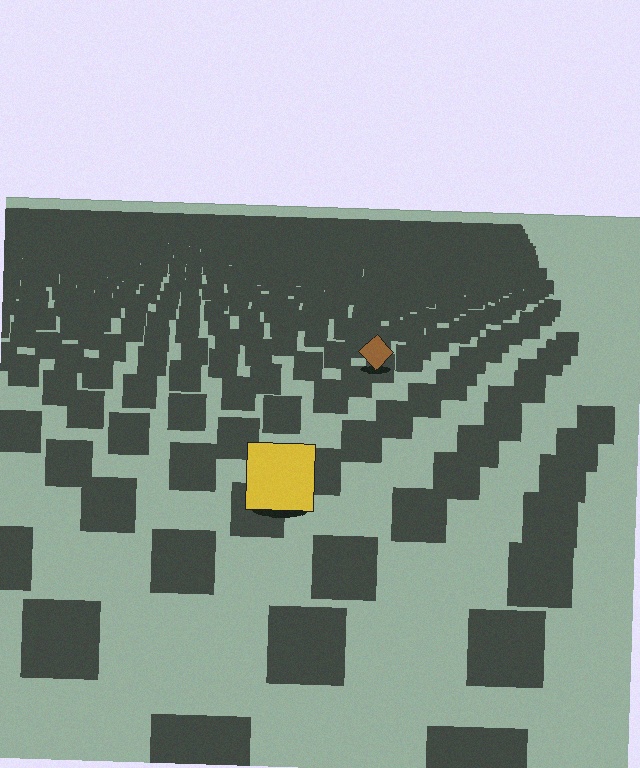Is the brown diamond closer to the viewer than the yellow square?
No. The yellow square is closer — you can tell from the texture gradient: the ground texture is coarser near it.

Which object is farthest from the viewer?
The brown diamond is farthest from the viewer. It appears smaller and the ground texture around it is denser.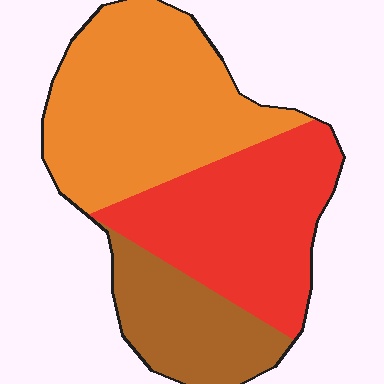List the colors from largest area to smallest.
From largest to smallest: orange, red, brown.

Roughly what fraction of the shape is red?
Red covers around 35% of the shape.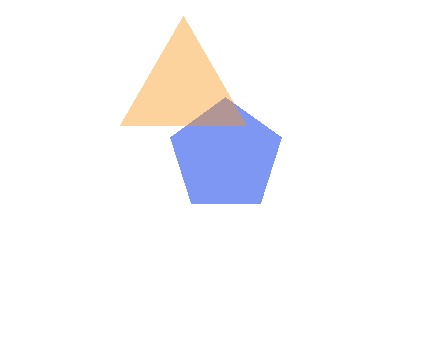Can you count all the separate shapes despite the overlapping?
Yes, there are 2 separate shapes.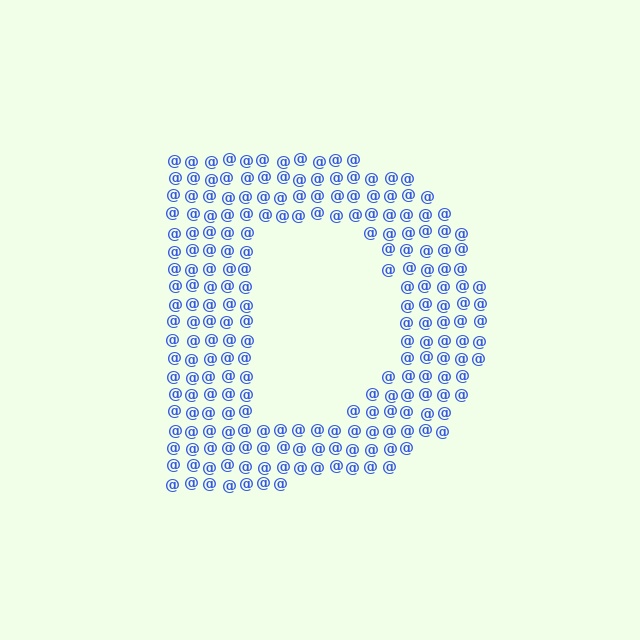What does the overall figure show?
The overall figure shows the letter D.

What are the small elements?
The small elements are at signs.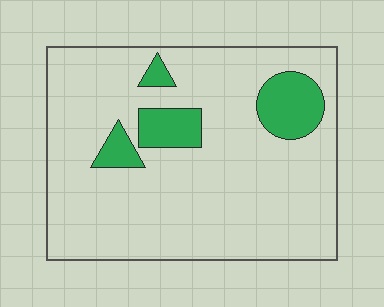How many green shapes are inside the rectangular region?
4.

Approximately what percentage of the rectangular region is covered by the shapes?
Approximately 15%.